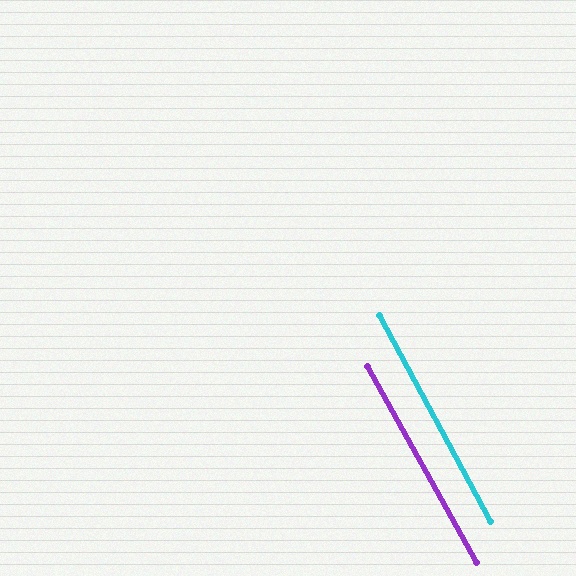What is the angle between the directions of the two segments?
Approximately 1 degree.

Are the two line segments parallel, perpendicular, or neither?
Parallel — their directions differ by only 0.9°.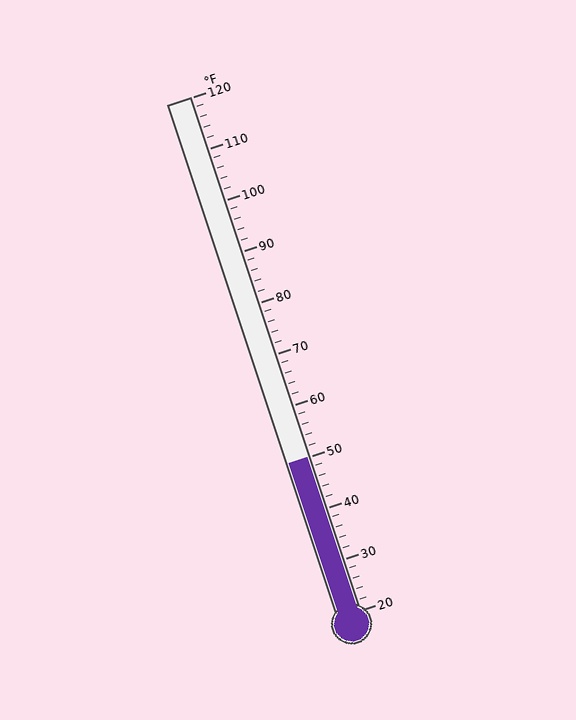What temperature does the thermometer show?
The thermometer shows approximately 50°F.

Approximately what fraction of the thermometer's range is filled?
The thermometer is filled to approximately 30% of its range.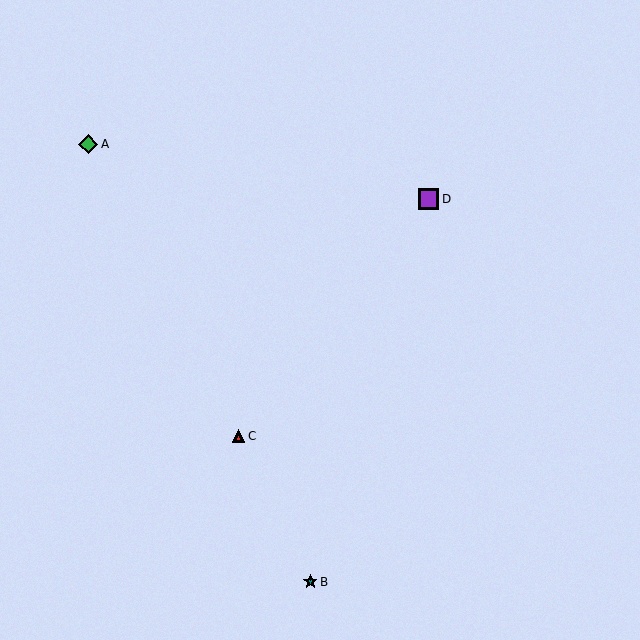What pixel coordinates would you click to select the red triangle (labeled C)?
Click at (238, 436) to select the red triangle C.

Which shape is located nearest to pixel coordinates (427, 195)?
The purple square (labeled D) at (428, 199) is nearest to that location.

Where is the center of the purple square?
The center of the purple square is at (428, 199).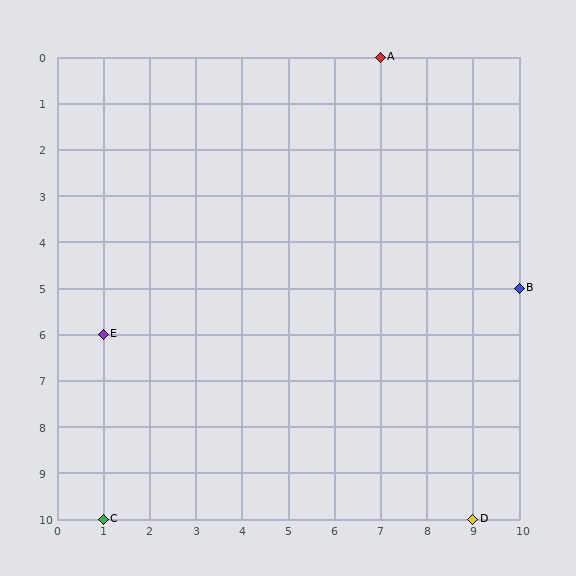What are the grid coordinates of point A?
Point A is at grid coordinates (7, 0).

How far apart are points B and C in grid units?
Points B and C are 9 columns and 5 rows apart (about 10.3 grid units diagonally).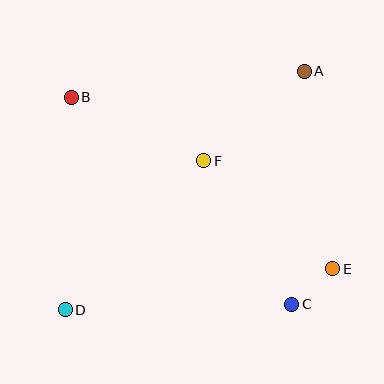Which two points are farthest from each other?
Points A and D are farthest from each other.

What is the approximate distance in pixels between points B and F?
The distance between B and F is approximately 147 pixels.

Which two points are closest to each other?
Points C and E are closest to each other.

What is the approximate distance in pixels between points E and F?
The distance between E and F is approximately 168 pixels.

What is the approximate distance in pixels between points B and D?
The distance between B and D is approximately 213 pixels.